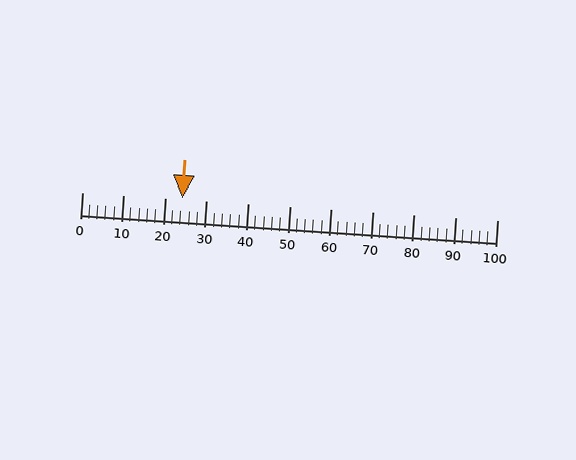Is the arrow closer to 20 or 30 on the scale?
The arrow is closer to 20.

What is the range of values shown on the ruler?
The ruler shows values from 0 to 100.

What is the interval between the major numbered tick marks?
The major tick marks are spaced 10 units apart.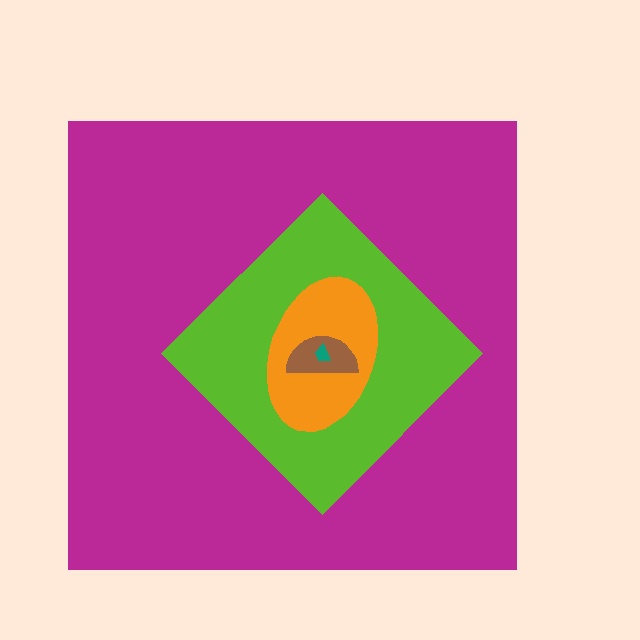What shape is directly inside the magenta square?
The lime diamond.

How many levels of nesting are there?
5.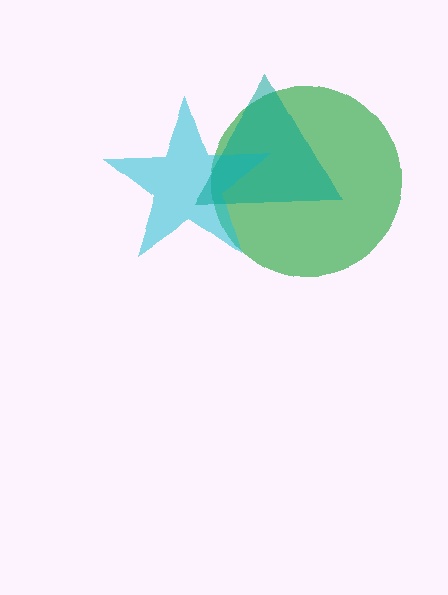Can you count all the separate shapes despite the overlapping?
Yes, there are 3 separate shapes.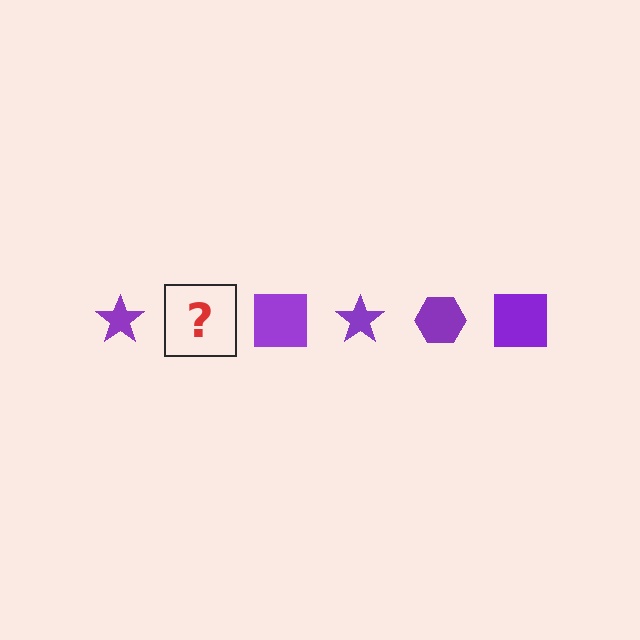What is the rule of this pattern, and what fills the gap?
The rule is that the pattern cycles through star, hexagon, square shapes in purple. The gap should be filled with a purple hexagon.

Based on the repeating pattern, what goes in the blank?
The blank should be a purple hexagon.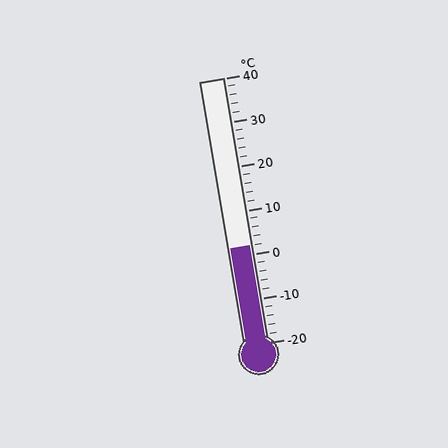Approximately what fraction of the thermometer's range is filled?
The thermometer is filled to approximately 35% of its range.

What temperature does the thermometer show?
The thermometer shows approximately 2°C.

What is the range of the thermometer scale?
The thermometer scale ranges from -20°C to 40°C.